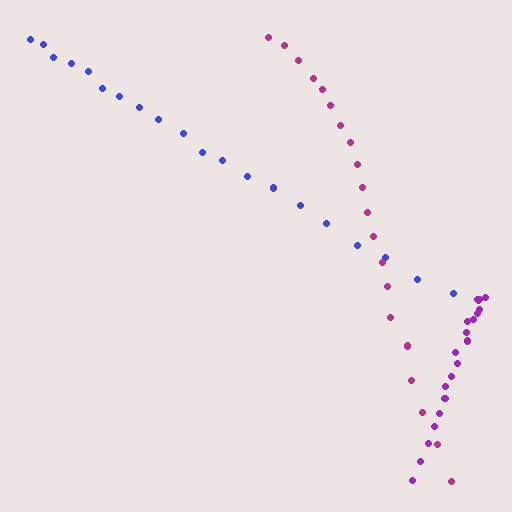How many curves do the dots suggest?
There are 3 distinct paths.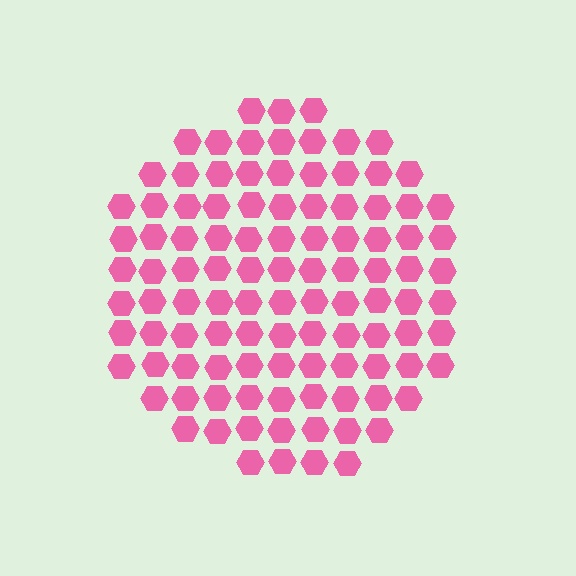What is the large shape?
The large shape is a circle.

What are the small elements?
The small elements are hexagons.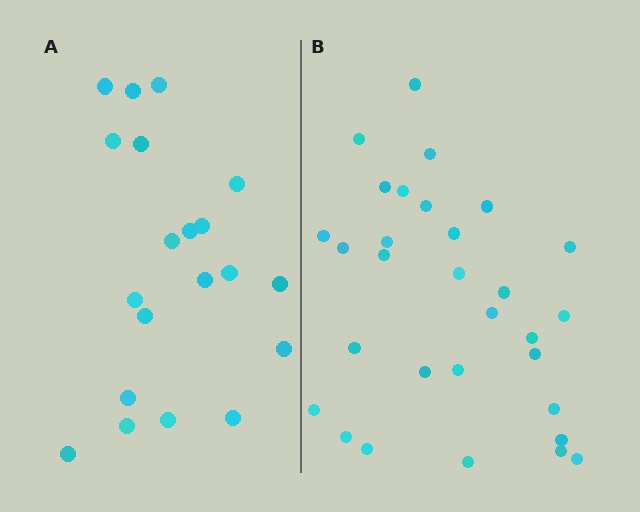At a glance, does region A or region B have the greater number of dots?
Region B (the right region) has more dots.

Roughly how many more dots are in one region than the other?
Region B has roughly 10 or so more dots than region A.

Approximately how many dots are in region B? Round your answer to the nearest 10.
About 30 dots.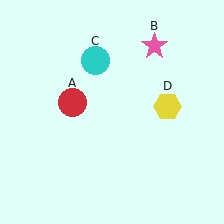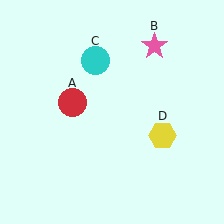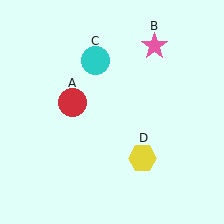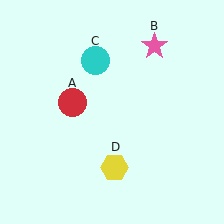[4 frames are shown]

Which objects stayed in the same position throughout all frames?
Red circle (object A) and pink star (object B) and cyan circle (object C) remained stationary.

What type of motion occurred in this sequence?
The yellow hexagon (object D) rotated clockwise around the center of the scene.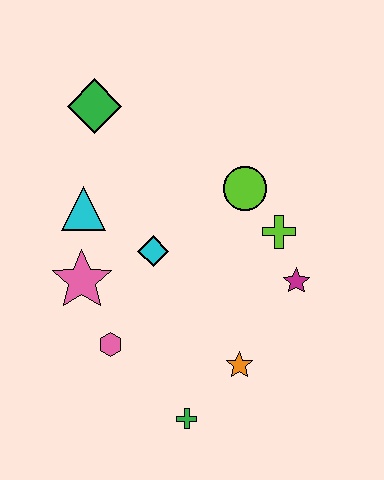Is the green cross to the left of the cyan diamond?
No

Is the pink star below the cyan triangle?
Yes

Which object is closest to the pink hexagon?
The pink star is closest to the pink hexagon.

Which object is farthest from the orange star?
The green diamond is farthest from the orange star.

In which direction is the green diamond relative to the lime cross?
The green diamond is to the left of the lime cross.